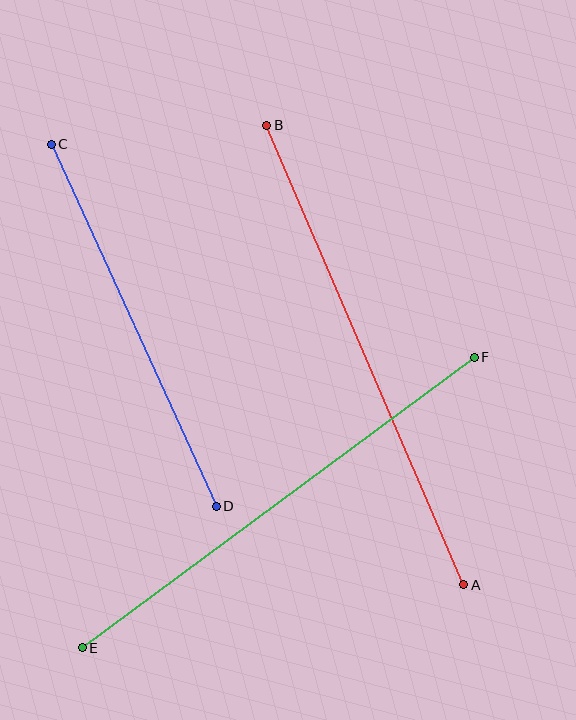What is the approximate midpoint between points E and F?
The midpoint is at approximately (278, 502) pixels.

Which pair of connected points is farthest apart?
Points A and B are farthest apart.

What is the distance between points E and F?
The distance is approximately 488 pixels.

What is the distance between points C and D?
The distance is approximately 398 pixels.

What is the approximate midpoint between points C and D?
The midpoint is at approximately (134, 325) pixels.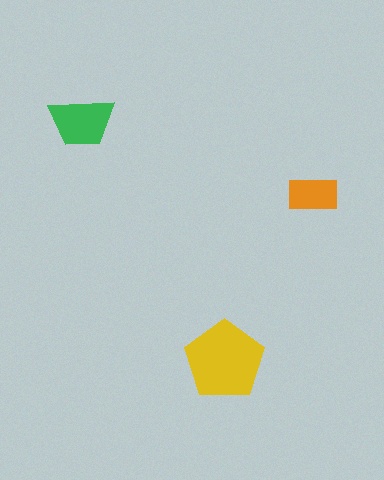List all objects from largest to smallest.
The yellow pentagon, the green trapezoid, the orange rectangle.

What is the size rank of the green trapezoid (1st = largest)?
2nd.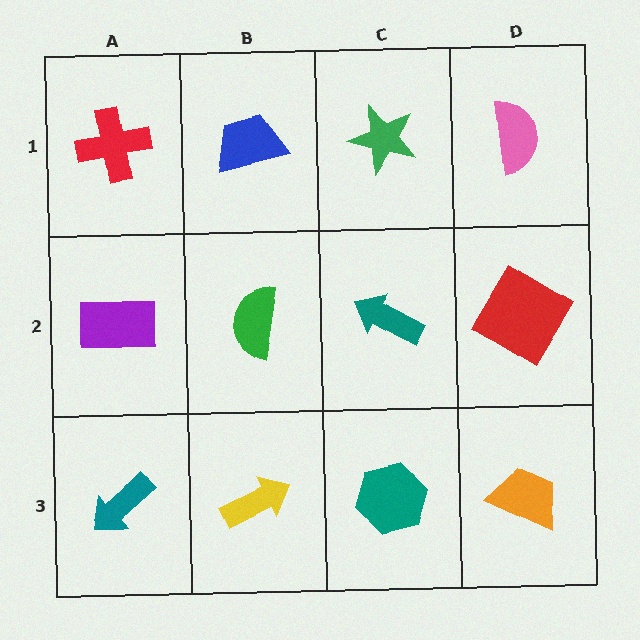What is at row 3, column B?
A yellow arrow.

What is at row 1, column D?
A pink semicircle.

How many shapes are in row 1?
4 shapes.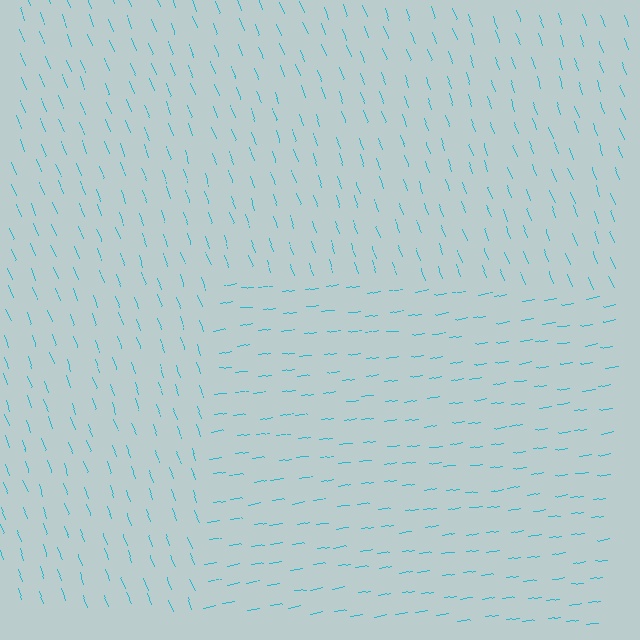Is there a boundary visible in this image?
Yes, there is a texture boundary formed by a change in line orientation.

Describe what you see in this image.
The image is filled with small cyan line segments. A rectangle region in the image has lines oriented differently from the surrounding lines, creating a visible texture boundary.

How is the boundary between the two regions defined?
The boundary is defined purely by a change in line orientation (approximately 78 degrees difference). All lines are the same color and thickness.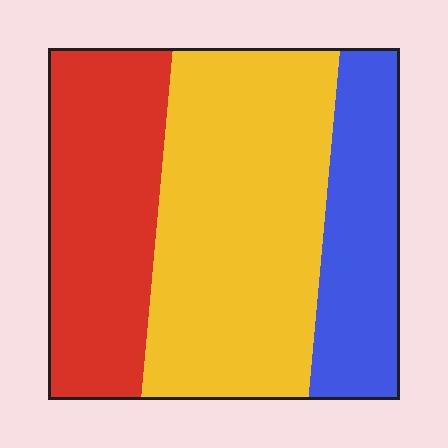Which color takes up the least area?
Blue, at roughly 20%.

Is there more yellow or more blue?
Yellow.